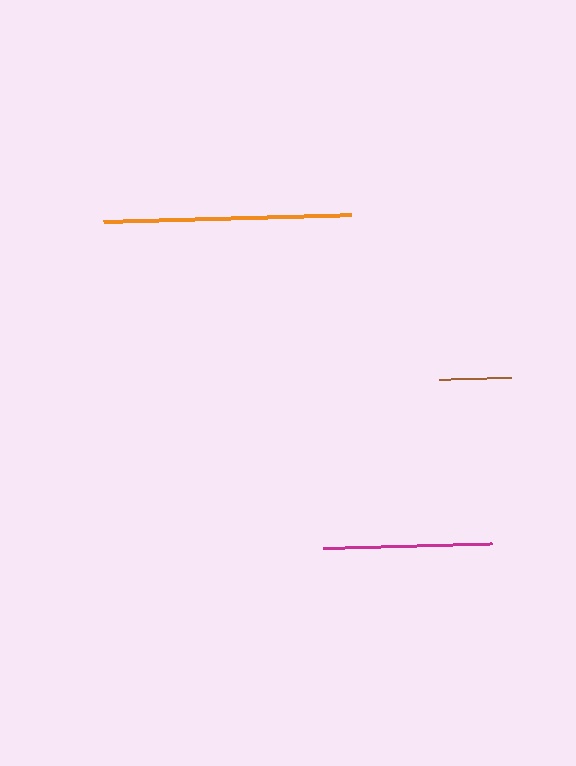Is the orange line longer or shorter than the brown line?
The orange line is longer than the brown line.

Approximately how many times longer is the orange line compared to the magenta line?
The orange line is approximately 1.5 times the length of the magenta line.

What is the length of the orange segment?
The orange segment is approximately 248 pixels long.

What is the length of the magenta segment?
The magenta segment is approximately 169 pixels long.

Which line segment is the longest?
The orange line is the longest at approximately 248 pixels.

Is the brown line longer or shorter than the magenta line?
The magenta line is longer than the brown line.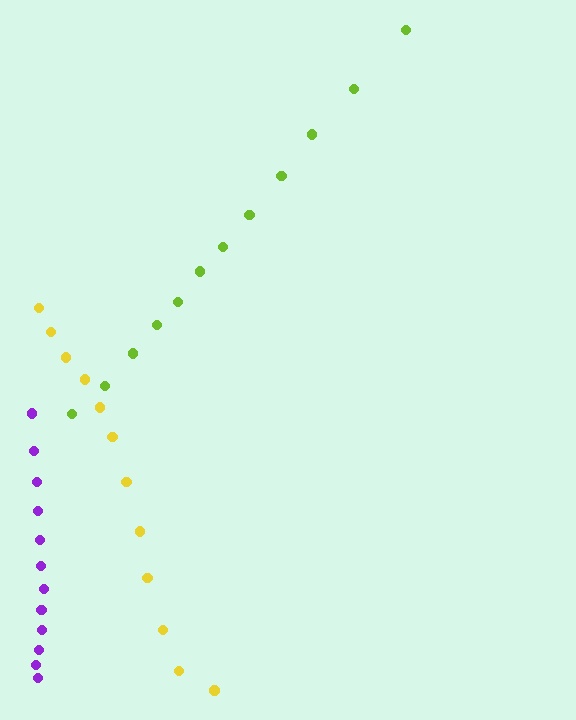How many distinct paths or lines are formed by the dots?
There are 3 distinct paths.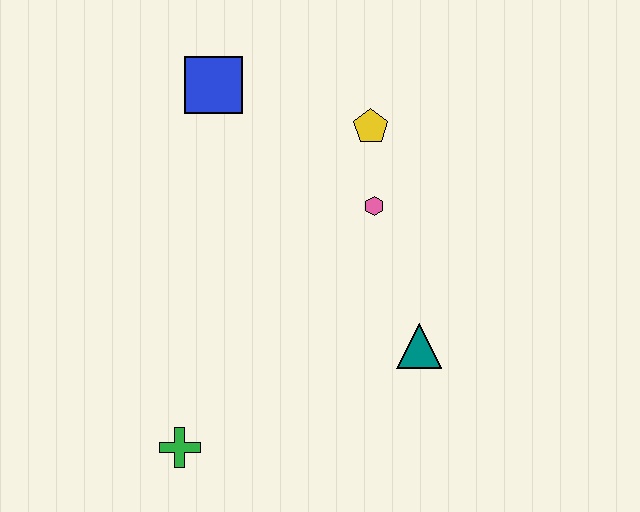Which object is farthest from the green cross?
The yellow pentagon is farthest from the green cross.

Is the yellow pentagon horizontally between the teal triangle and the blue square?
Yes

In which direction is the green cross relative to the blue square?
The green cross is below the blue square.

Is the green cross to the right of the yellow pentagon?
No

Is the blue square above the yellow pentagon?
Yes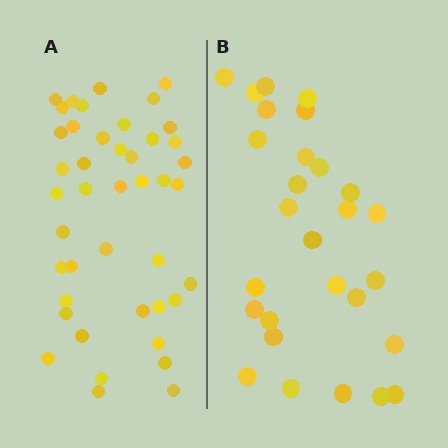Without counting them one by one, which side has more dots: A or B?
Region A (the left region) has more dots.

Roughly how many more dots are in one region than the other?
Region A has approximately 15 more dots than region B.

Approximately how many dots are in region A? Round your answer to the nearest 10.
About 40 dots. (The exact count is 43, which rounds to 40.)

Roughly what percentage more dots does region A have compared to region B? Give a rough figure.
About 55% more.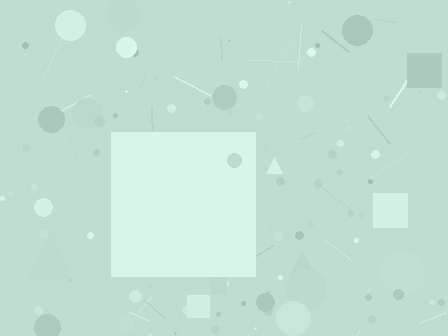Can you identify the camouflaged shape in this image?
The camouflaged shape is a square.